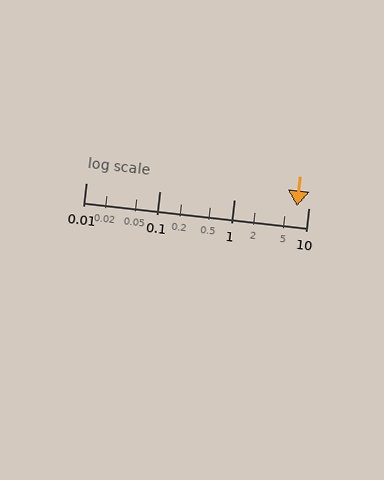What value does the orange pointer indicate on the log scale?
The pointer indicates approximately 7.1.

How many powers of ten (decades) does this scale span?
The scale spans 3 decades, from 0.01 to 10.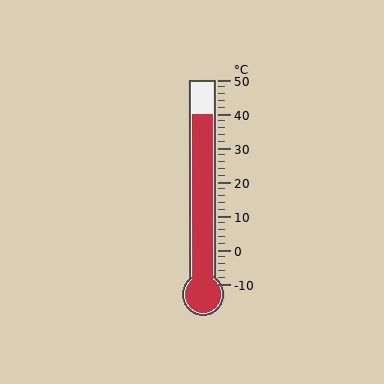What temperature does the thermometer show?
The thermometer shows approximately 40°C.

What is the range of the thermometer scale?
The thermometer scale ranges from -10°C to 50°C.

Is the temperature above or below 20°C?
The temperature is above 20°C.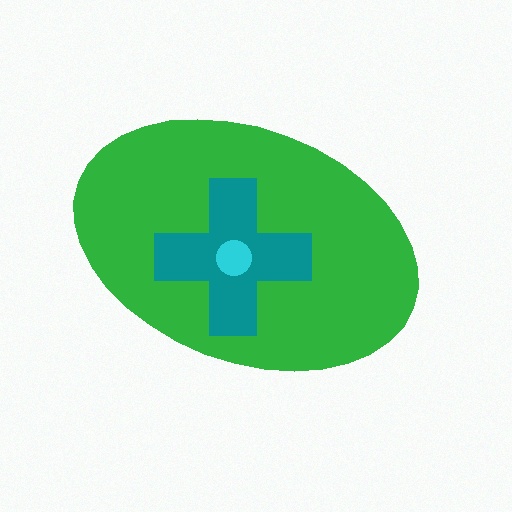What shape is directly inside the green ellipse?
The teal cross.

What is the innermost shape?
The cyan circle.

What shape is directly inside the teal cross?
The cyan circle.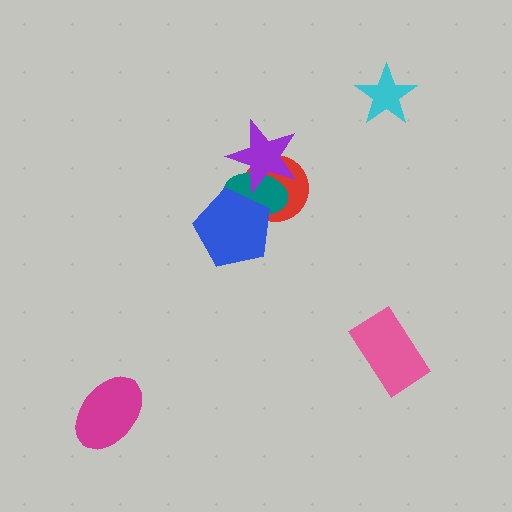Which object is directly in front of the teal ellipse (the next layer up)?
The blue pentagon is directly in front of the teal ellipse.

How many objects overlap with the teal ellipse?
3 objects overlap with the teal ellipse.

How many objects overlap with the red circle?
3 objects overlap with the red circle.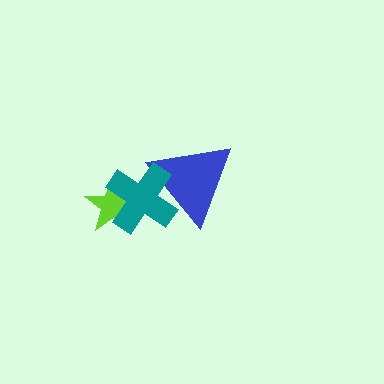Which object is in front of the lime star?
The teal cross is in front of the lime star.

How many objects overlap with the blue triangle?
1 object overlaps with the blue triangle.